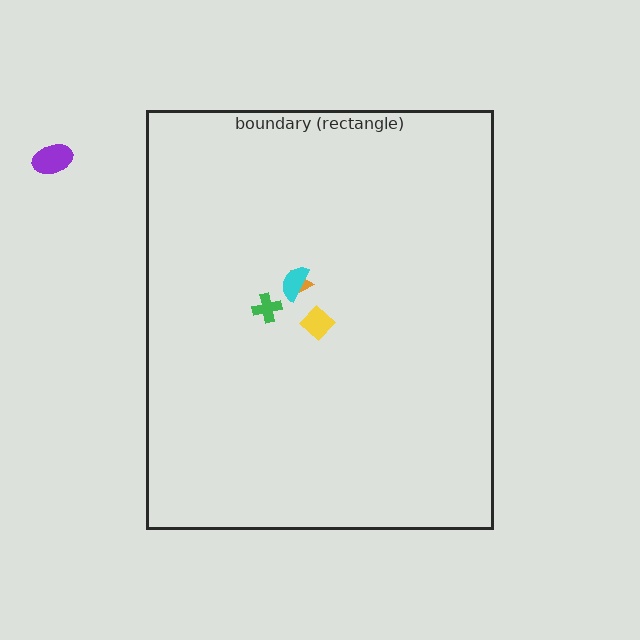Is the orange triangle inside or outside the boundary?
Inside.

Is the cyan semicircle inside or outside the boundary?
Inside.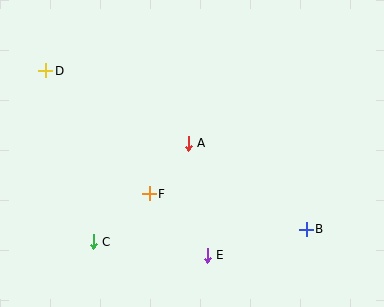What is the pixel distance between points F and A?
The distance between F and A is 64 pixels.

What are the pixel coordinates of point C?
Point C is at (93, 242).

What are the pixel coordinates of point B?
Point B is at (306, 229).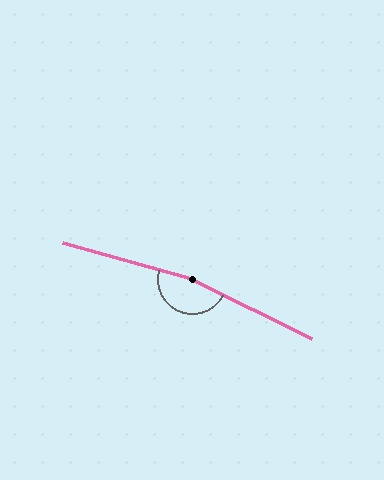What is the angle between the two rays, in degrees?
Approximately 169 degrees.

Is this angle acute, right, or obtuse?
It is obtuse.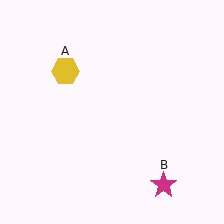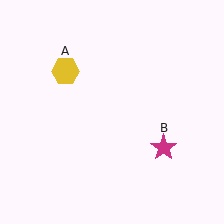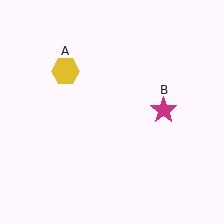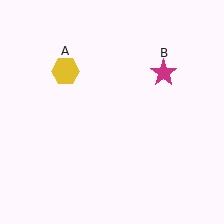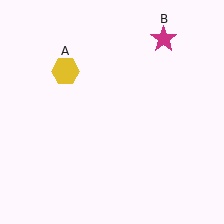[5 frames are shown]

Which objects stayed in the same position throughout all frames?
Yellow hexagon (object A) remained stationary.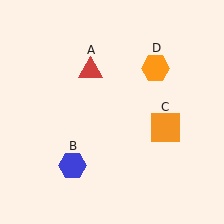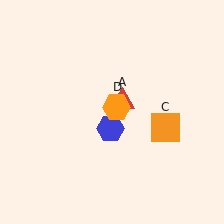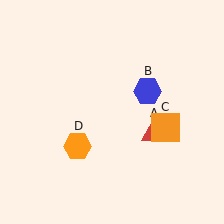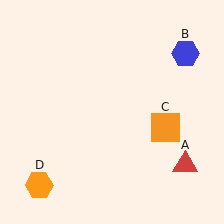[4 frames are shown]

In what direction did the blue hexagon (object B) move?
The blue hexagon (object B) moved up and to the right.